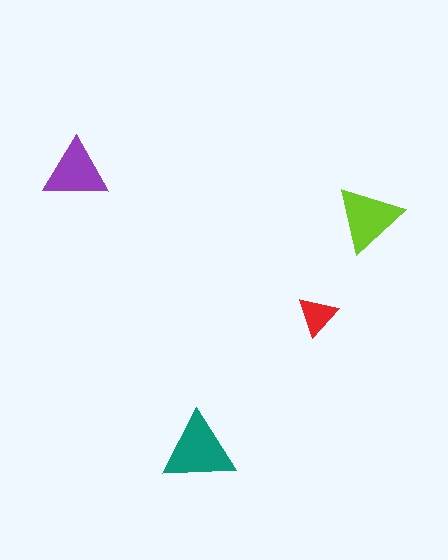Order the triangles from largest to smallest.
the teal one, the lime one, the purple one, the red one.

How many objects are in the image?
There are 4 objects in the image.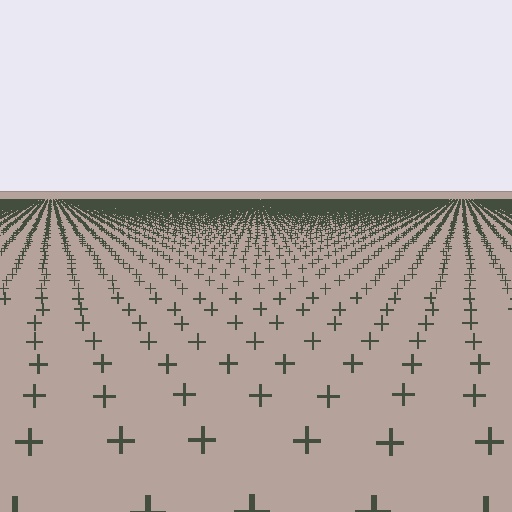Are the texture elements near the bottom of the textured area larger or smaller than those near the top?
Larger. Near the bottom, elements are closer to the viewer and appear at a bigger on-screen size.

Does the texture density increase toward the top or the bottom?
Density increases toward the top.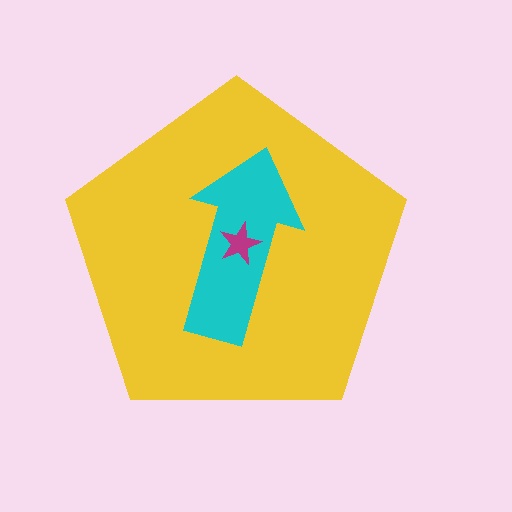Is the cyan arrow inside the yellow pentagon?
Yes.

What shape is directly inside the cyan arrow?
The magenta star.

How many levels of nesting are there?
3.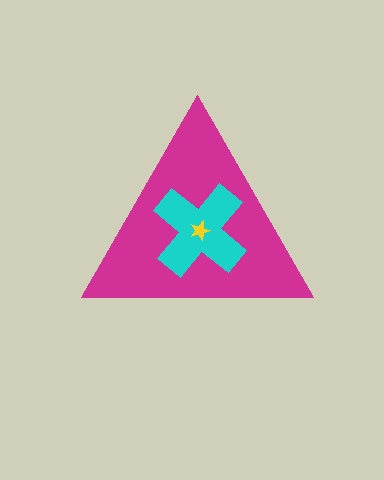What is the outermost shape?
The magenta triangle.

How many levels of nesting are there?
3.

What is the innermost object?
The yellow star.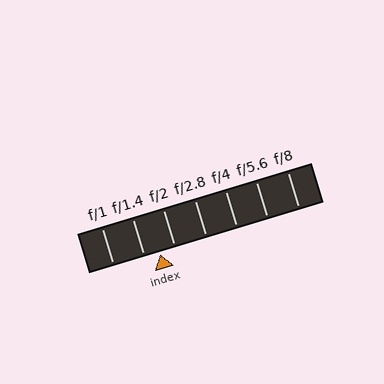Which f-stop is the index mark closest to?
The index mark is closest to f/2.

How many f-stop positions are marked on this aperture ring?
There are 7 f-stop positions marked.